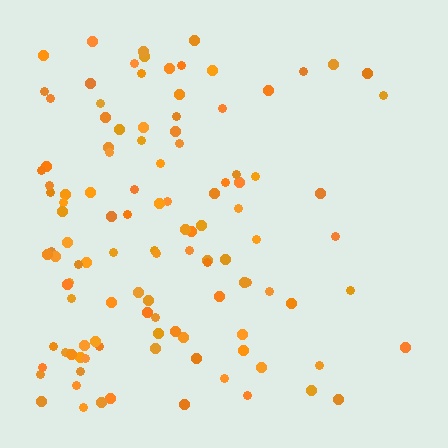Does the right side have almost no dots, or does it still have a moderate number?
Still a moderate number, just noticeably fewer than the left.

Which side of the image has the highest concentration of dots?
The left.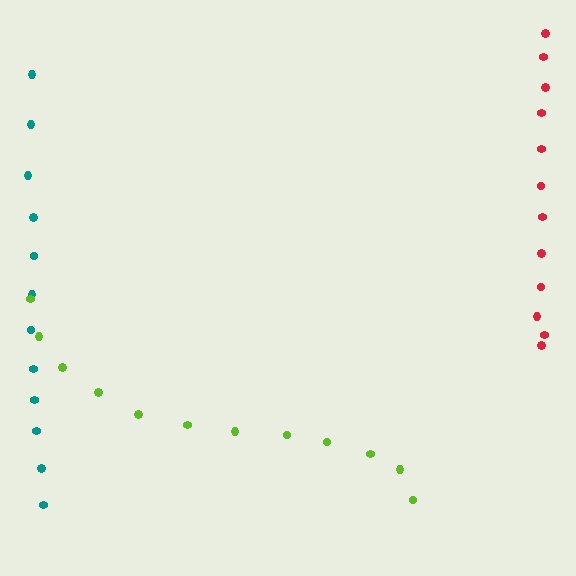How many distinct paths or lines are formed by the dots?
There are 3 distinct paths.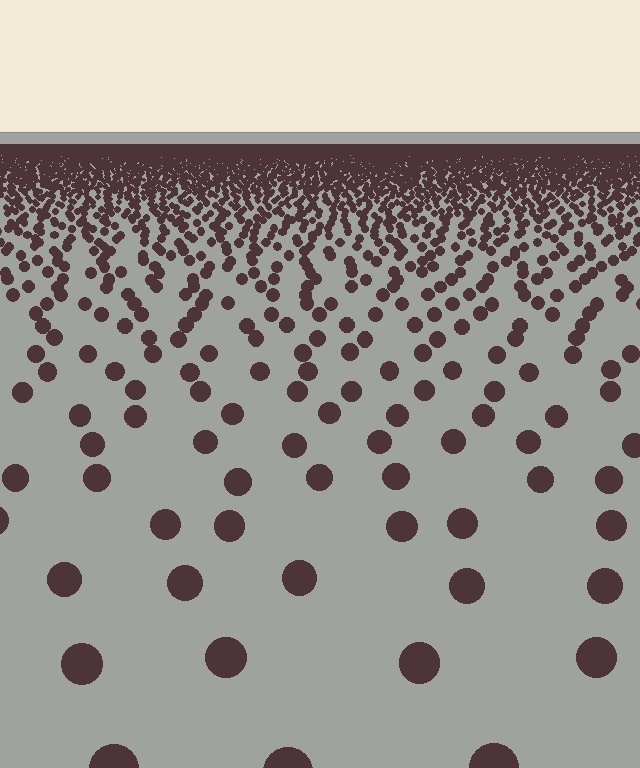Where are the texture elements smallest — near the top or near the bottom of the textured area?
Near the top.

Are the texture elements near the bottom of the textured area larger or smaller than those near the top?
Larger. Near the bottom, elements are closer to the viewer and appear at a bigger on-screen size.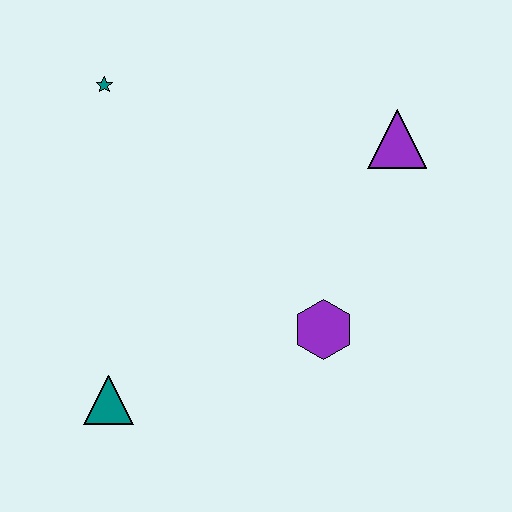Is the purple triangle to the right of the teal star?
Yes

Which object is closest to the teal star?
The purple triangle is closest to the teal star.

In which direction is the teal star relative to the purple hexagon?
The teal star is above the purple hexagon.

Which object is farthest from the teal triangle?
The purple triangle is farthest from the teal triangle.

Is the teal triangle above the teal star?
No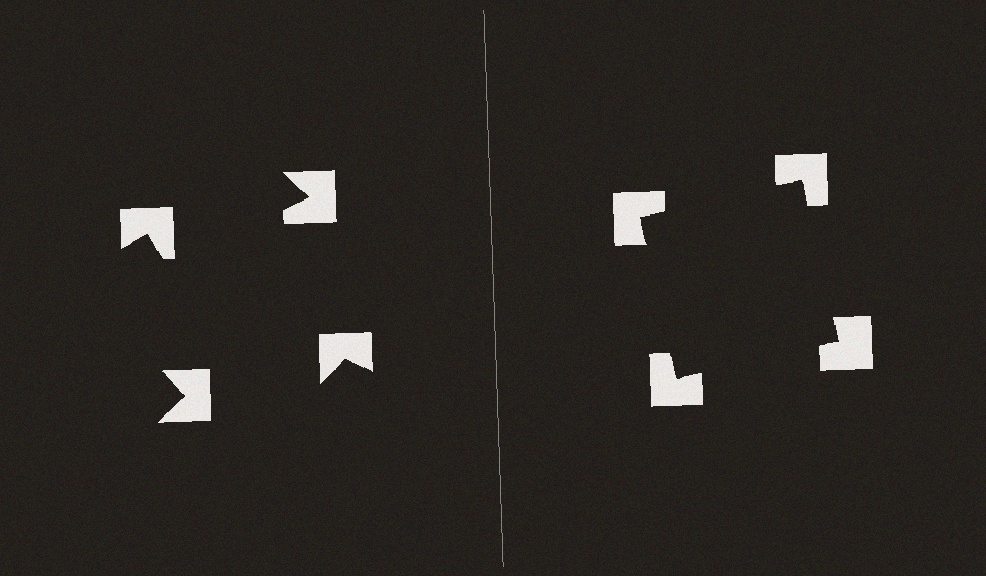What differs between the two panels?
The notched squares are positioned identically on both sides; only the wedge orientations differ. On the right they align to a square; on the left they are misaligned.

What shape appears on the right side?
An illusory square.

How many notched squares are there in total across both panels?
8 — 4 on each side.